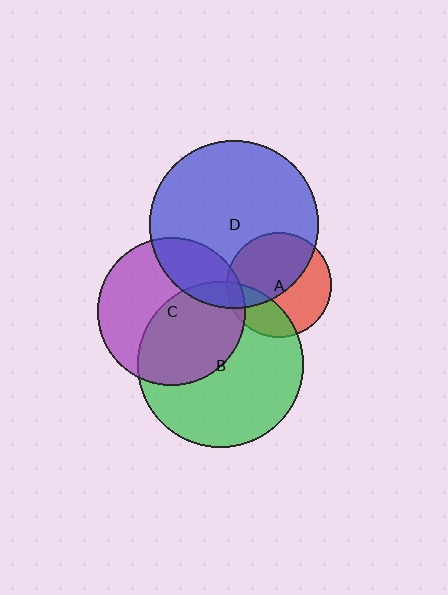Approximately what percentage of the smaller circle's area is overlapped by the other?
Approximately 25%.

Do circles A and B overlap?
Yes.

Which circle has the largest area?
Circle D (blue).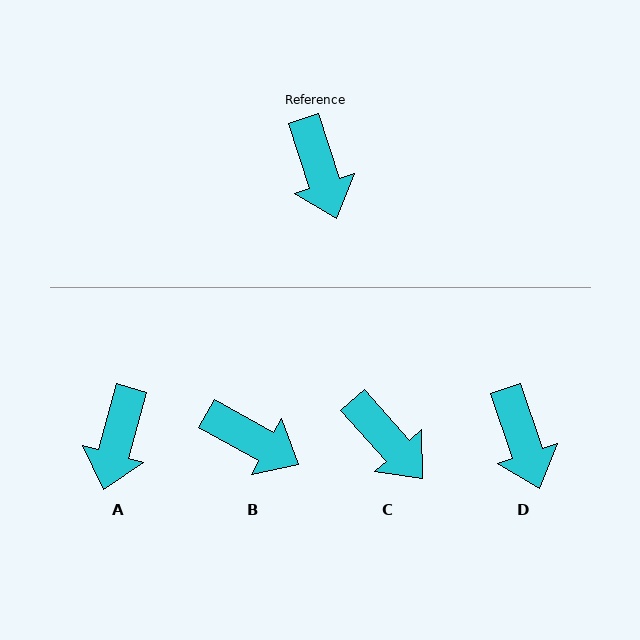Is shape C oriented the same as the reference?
No, it is off by about 24 degrees.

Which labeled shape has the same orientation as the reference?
D.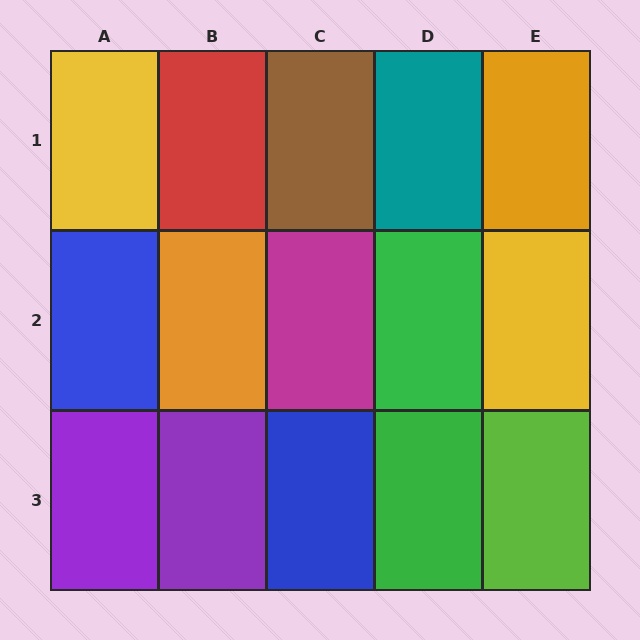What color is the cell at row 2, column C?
Magenta.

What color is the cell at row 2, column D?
Green.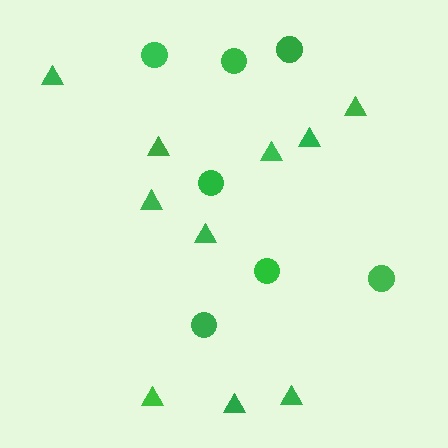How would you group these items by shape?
There are 2 groups: one group of circles (7) and one group of triangles (10).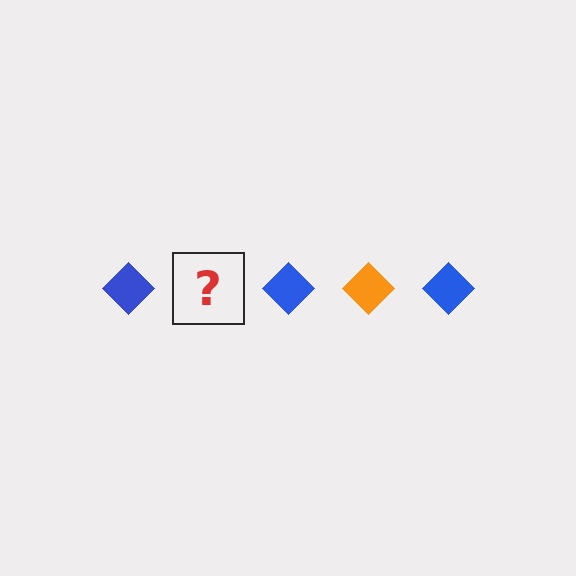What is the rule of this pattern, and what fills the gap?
The rule is that the pattern cycles through blue, orange diamonds. The gap should be filled with an orange diamond.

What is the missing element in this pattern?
The missing element is an orange diamond.